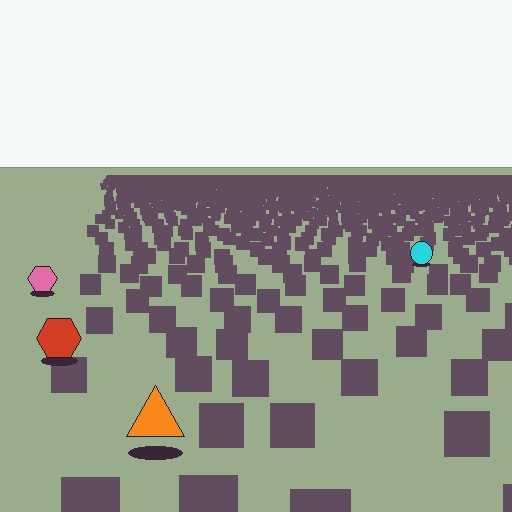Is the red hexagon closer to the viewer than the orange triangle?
No. The orange triangle is closer — you can tell from the texture gradient: the ground texture is coarser near it.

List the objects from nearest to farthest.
From nearest to farthest: the orange triangle, the red hexagon, the pink hexagon, the cyan circle.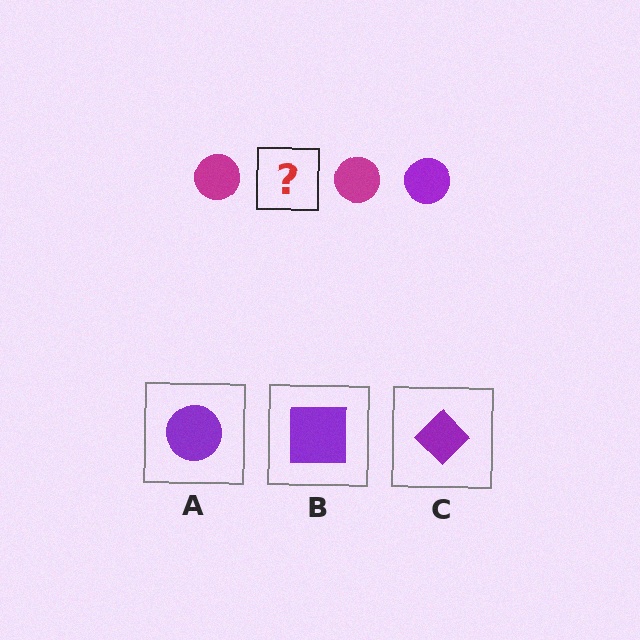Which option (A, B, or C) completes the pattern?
A.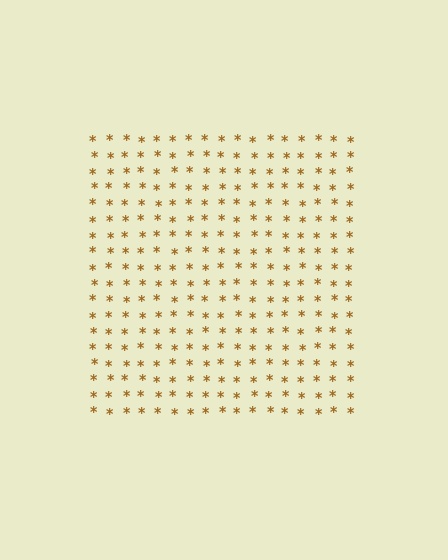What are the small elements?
The small elements are asterisks.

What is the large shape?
The large shape is a square.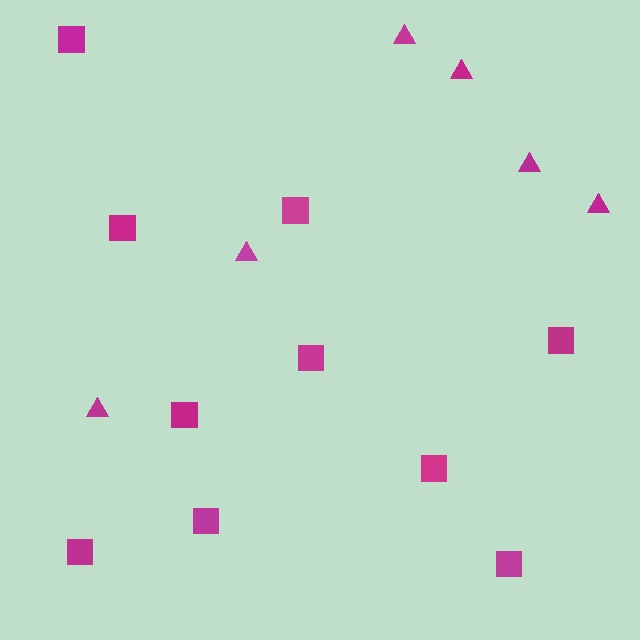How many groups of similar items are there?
There are 2 groups: one group of squares (10) and one group of triangles (6).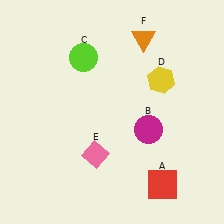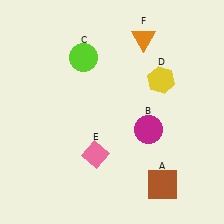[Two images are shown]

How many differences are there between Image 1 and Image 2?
There is 1 difference between the two images.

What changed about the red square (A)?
In Image 1, A is red. In Image 2, it changed to brown.